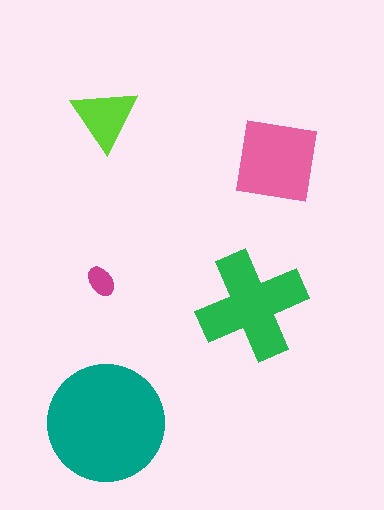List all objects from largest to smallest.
The teal circle, the green cross, the pink square, the lime triangle, the magenta ellipse.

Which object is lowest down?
The teal circle is bottommost.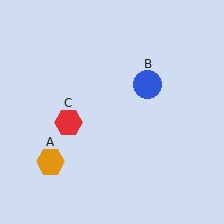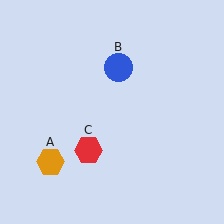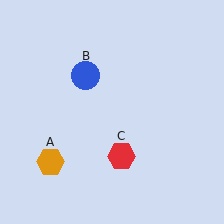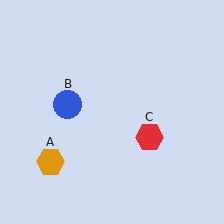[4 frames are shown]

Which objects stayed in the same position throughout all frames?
Orange hexagon (object A) remained stationary.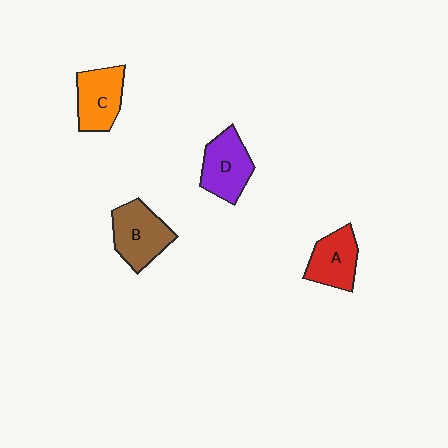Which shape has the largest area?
Shape B (brown).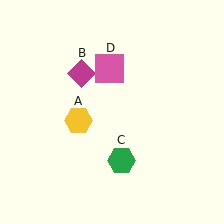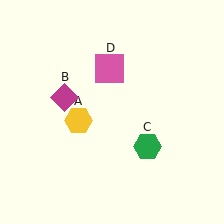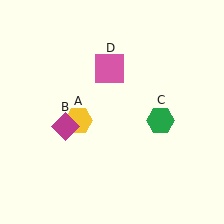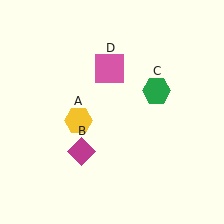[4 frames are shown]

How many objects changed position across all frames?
2 objects changed position: magenta diamond (object B), green hexagon (object C).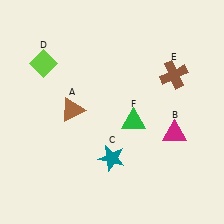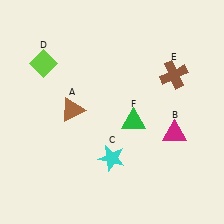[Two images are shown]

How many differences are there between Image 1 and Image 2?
There is 1 difference between the two images.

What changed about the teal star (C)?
In Image 1, C is teal. In Image 2, it changed to cyan.